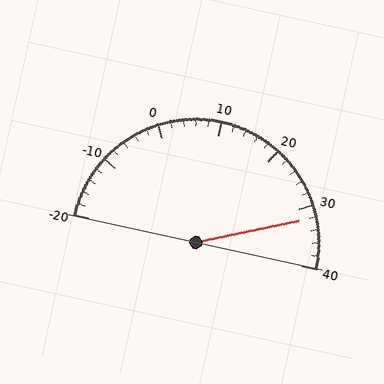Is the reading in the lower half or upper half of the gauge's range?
The reading is in the upper half of the range (-20 to 40).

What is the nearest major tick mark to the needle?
The nearest major tick mark is 30.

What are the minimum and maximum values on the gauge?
The gauge ranges from -20 to 40.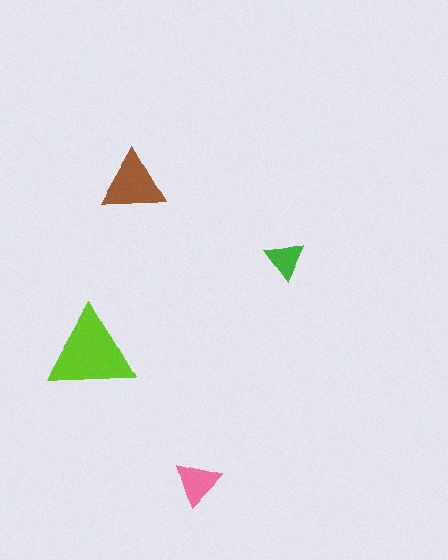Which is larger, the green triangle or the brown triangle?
The brown one.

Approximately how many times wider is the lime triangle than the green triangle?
About 2 times wider.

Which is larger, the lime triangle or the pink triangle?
The lime one.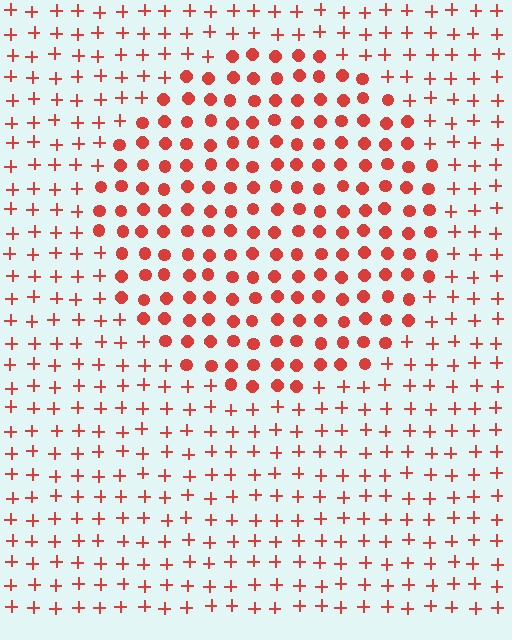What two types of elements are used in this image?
The image uses circles inside the circle region and plus signs outside it.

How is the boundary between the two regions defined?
The boundary is defined by a change in element shape: circles inside vs. plus signs outside. All elements share the same color and spacing.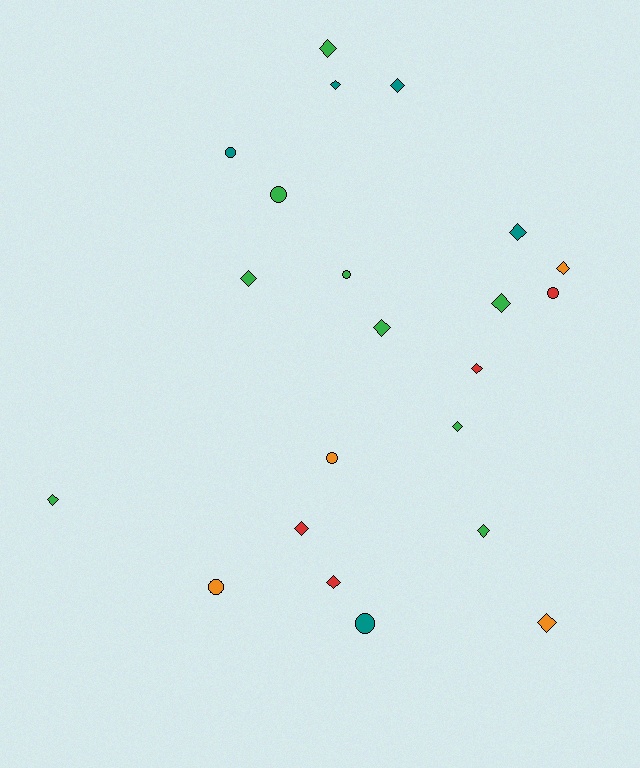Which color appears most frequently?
Green, with 9 objects.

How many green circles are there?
There are 2 green circles.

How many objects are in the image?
There are 22 objects.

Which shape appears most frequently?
Diamond, with 15 objects.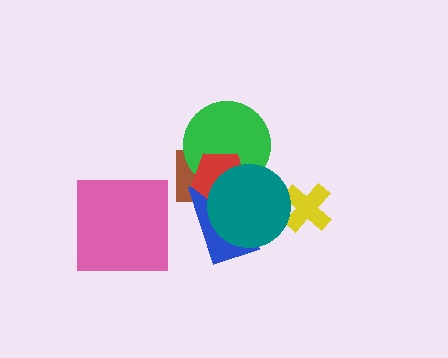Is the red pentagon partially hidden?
Yes, it is partially covered by another shape.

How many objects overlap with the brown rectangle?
4 objects overlap with the brown rectangle.